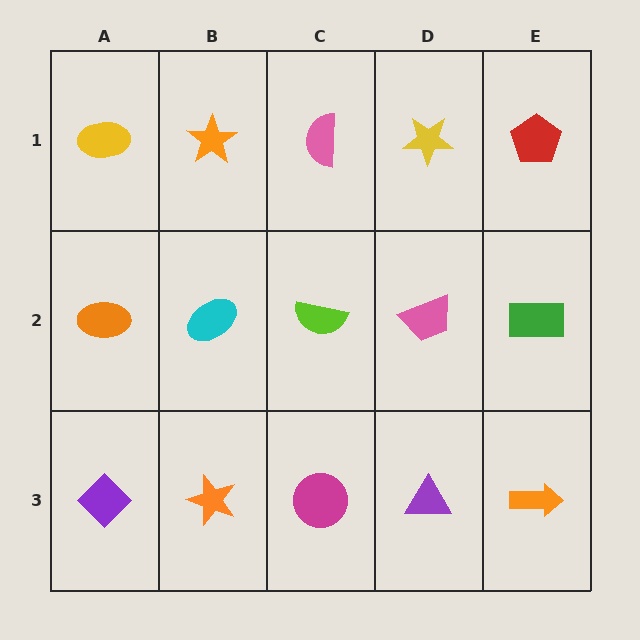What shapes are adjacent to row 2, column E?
A red pentagon (row 1, column E), an orange arrow (row 3, column E), a pink trapezoid (row 2, column D).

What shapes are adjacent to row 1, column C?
A lime semicircle (row 2, column C), an orange star (row 1, column B), a yellow star (row 1, column D).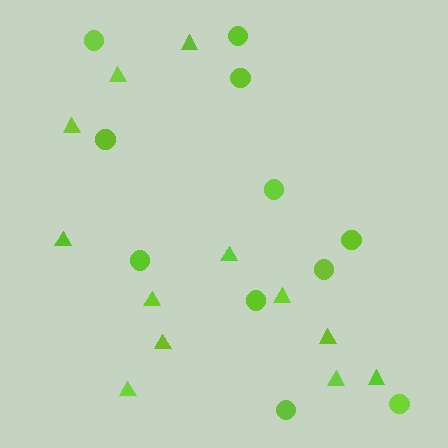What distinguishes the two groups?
There are 2 groups: one group of circles (11) and one group of triangles (12).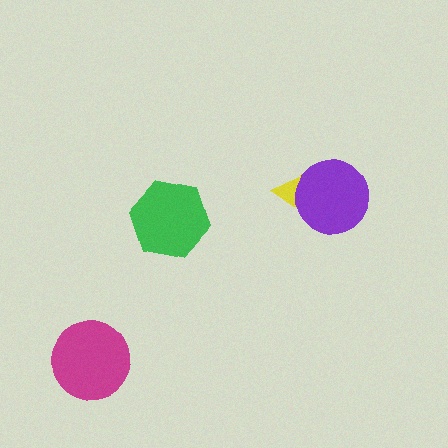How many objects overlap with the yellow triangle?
1 object overlaps with the yellow triangle.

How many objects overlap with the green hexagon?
0 objects overlap with the green hexagon.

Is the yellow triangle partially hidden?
Yes, it is partially covered by another shape.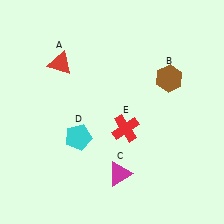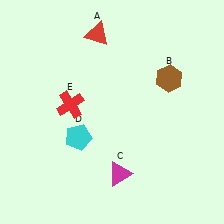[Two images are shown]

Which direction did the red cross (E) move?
The red cross (E) moved left.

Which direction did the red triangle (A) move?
The red triangle (A) moved right.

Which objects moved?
The objects that moved are: the red triangle (A), the red cross (E).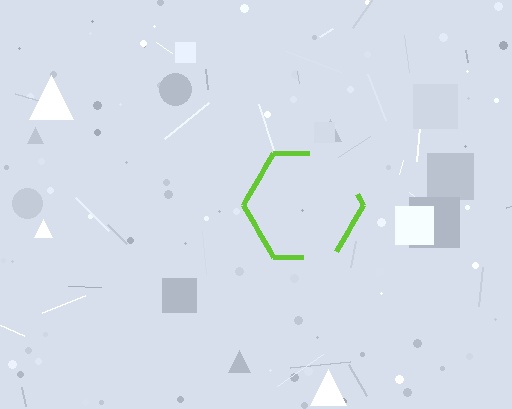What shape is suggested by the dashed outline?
The dashed outline suggests a hexagon.